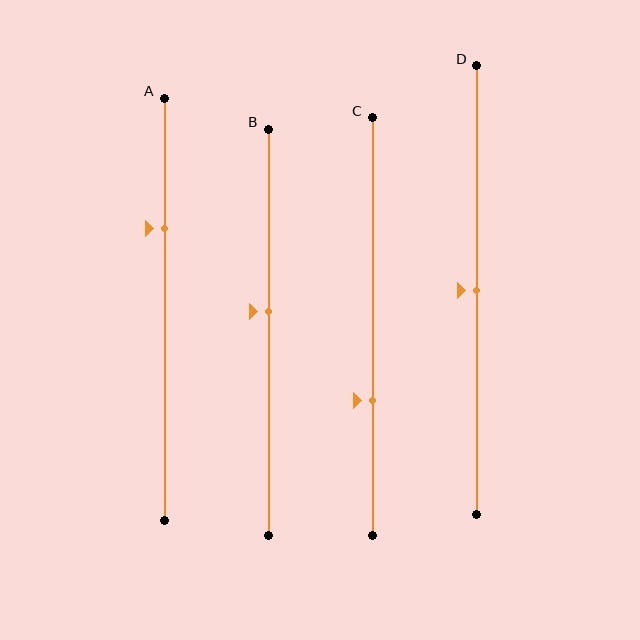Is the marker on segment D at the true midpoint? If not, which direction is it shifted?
Yes, the marker on segment D is at the true midpoint.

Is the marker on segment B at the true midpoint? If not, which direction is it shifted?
No, the marker on segment B is shifted upward by about 5% of the segment length.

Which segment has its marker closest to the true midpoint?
Segment D has its marker closest to the true midpoint.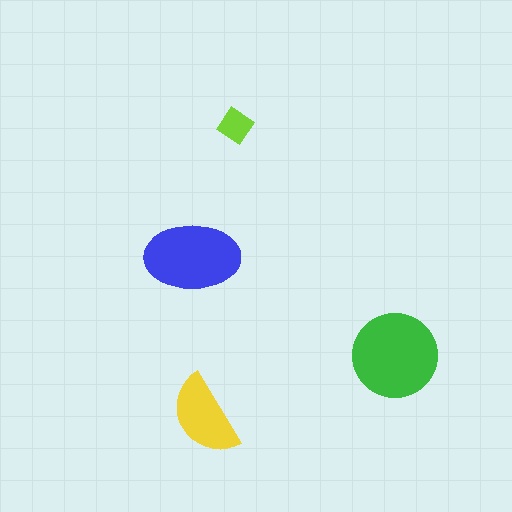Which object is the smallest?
The lime diamond.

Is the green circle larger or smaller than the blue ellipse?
Larger.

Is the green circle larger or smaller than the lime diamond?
Larger.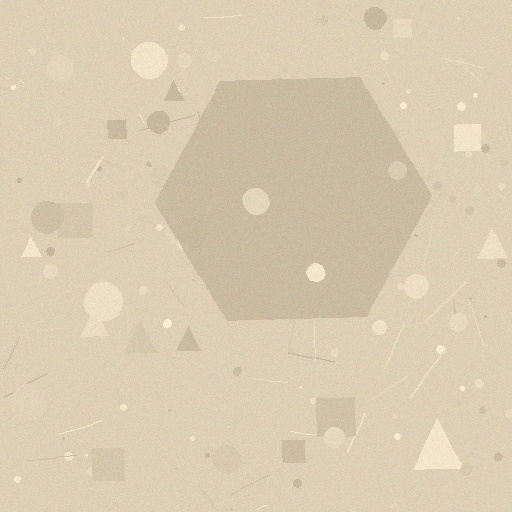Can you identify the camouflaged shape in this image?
The camouflaged shape is a hexagon.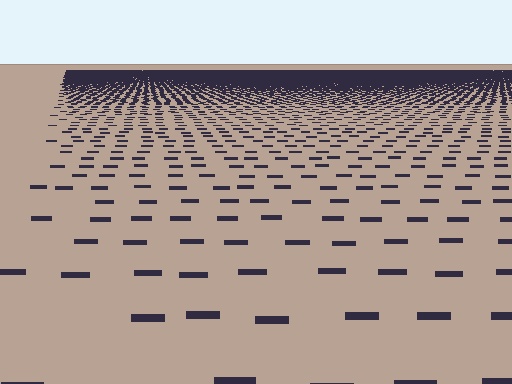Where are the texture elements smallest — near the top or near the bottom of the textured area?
Near the top.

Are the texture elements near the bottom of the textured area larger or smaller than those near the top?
Larger. Near the bottom, elements are closer to the viewer and appear at a bigger on-screen size.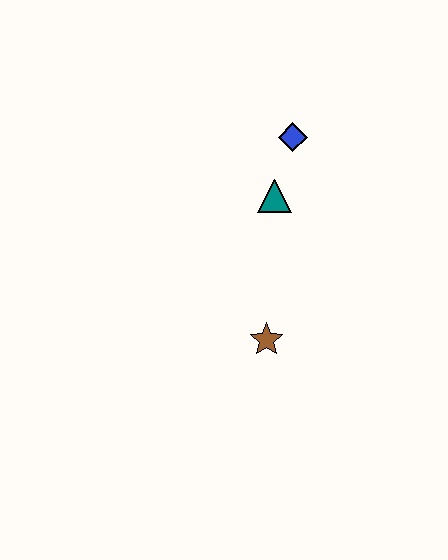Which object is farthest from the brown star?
The blue diamond is farthest from the brown star.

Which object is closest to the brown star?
The teal triangle is closest to the brown star.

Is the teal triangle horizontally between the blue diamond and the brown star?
Yes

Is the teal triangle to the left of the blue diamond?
Yes